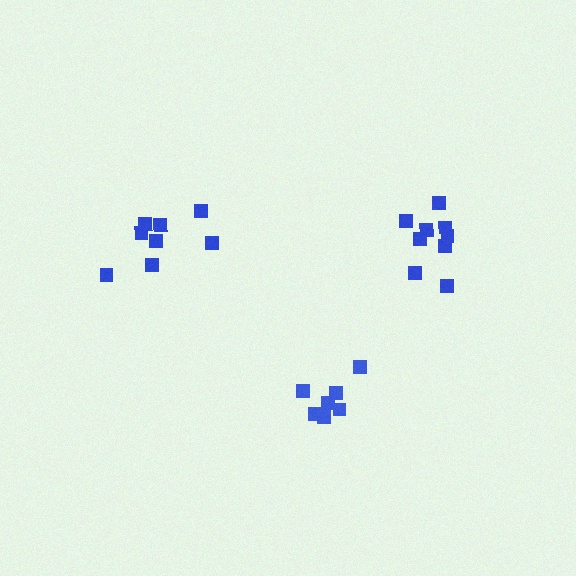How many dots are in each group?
Group 1: 8 dots, Group 2: 7 dots, Group 3: 9 dots (24 total).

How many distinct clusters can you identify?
There are 3 distinct clusters.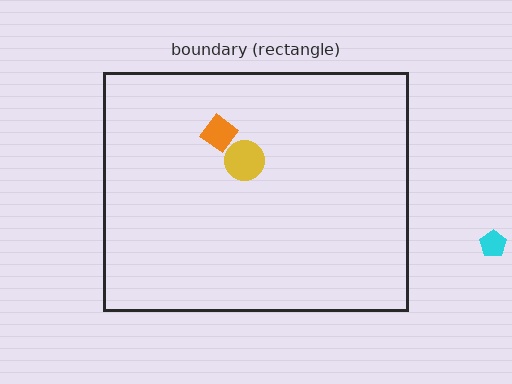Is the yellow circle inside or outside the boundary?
Inside.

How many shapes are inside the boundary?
2 inside, 1 outside.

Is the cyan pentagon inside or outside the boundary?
Outside.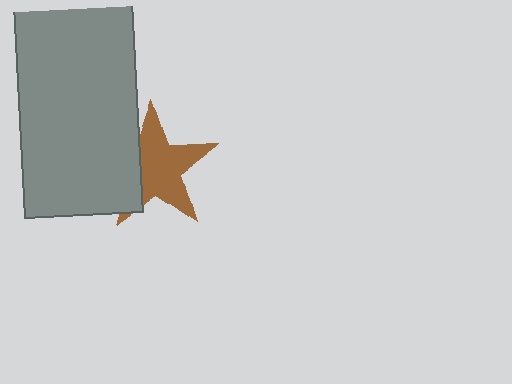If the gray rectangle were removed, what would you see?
You would see the complete brown star.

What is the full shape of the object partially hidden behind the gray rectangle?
The partially hidden object is a brown star.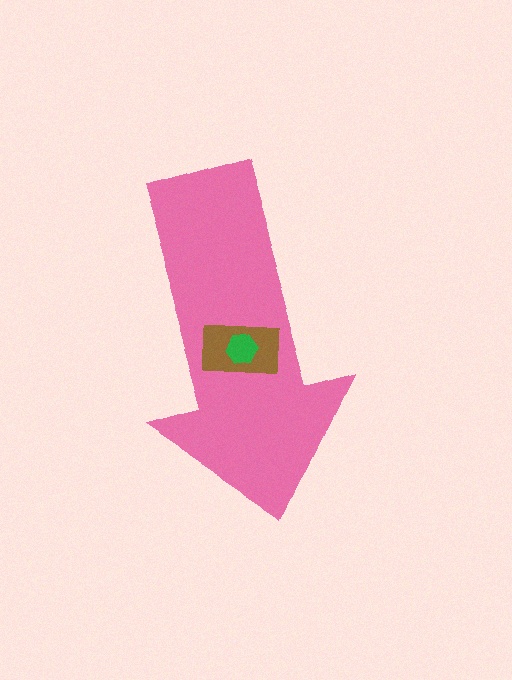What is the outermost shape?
The pink arrow.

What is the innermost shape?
The green hexagon.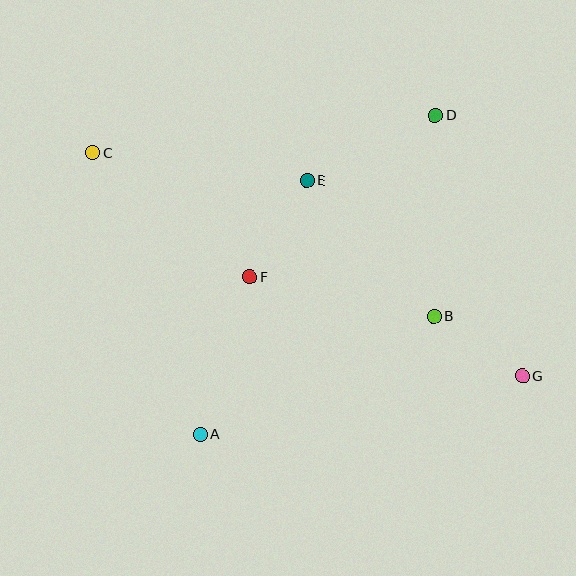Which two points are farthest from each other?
Points C and G are farthest from each other.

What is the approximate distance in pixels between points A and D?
The distance between A and D is approximately 396 pixels.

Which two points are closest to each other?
Points B and G are closest to each other.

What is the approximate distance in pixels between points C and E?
The distance between C and E is approximately 216 pixels.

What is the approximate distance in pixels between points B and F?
The distance between B and F is approximately 188 pixels.